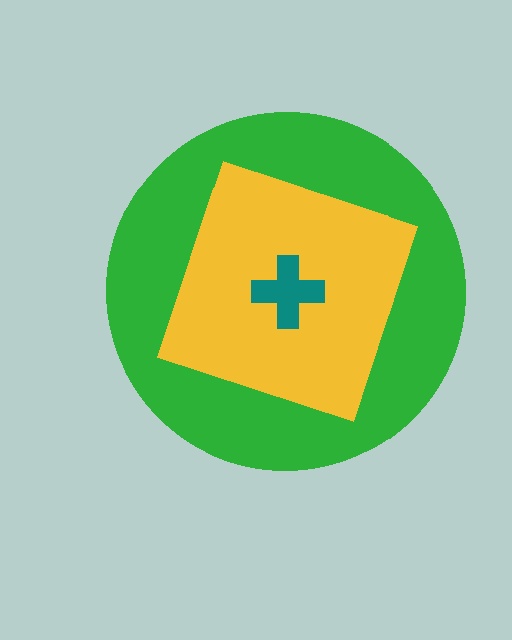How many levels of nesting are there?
3.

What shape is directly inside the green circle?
The yellow diamond.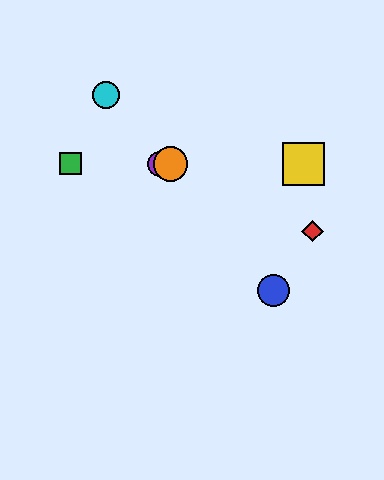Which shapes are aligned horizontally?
The green square, the yellow square, the purple circle, the orange circle are aligned horizontally.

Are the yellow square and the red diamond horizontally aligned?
No, the yellow square is at y≈164 and the red diamond is at y≈231.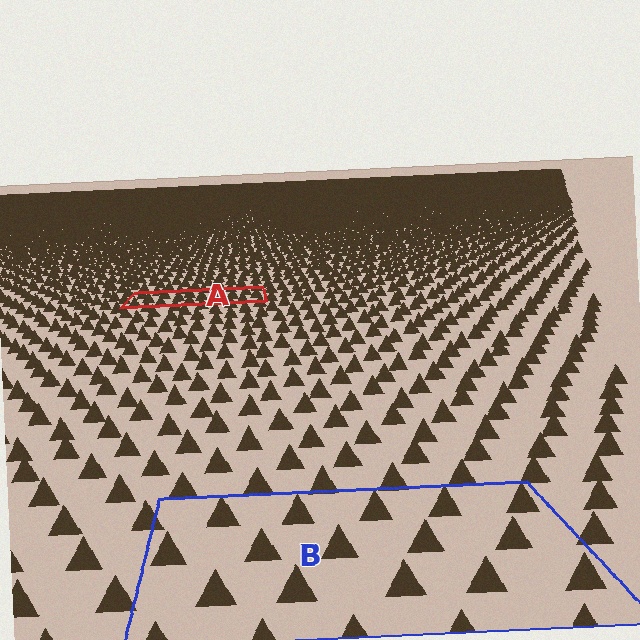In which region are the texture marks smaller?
The texture marks are smaller in region A, because it is farther away.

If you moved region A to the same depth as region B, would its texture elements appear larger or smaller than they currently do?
They would appear larger. At a closer depth, the same texture elements are projected at a bigger on-screen size.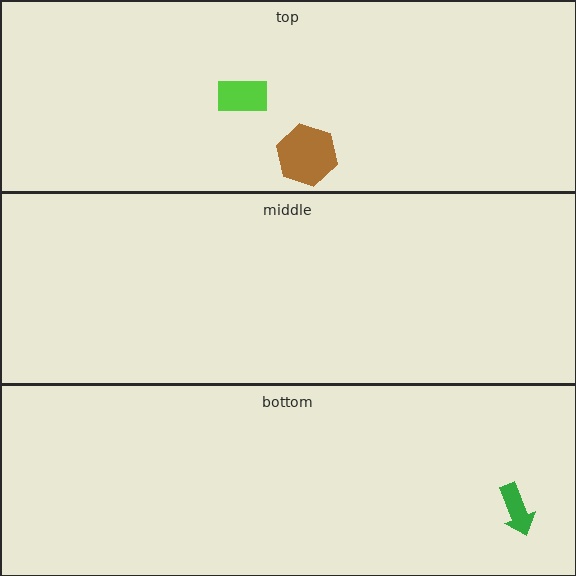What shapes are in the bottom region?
The green arrow.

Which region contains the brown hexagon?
The top region.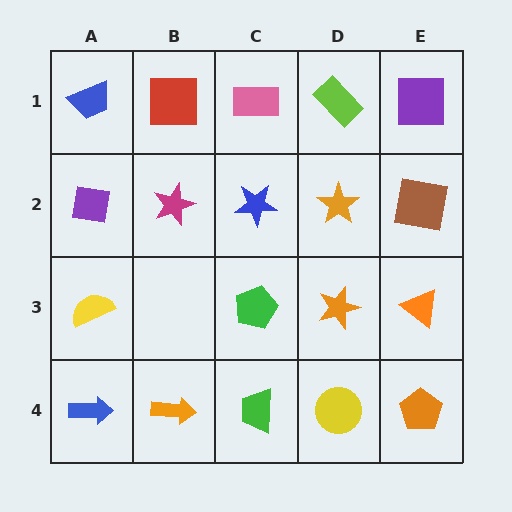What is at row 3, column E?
An orange triangle.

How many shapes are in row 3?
4 shapes.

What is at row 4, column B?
An orange arrow.